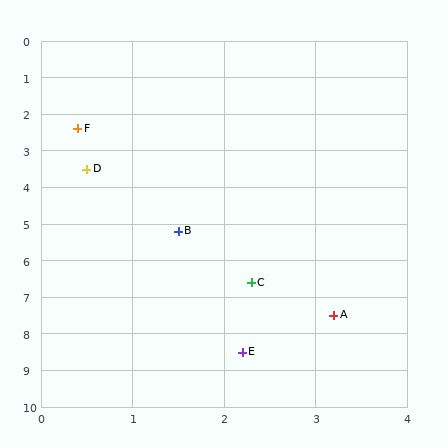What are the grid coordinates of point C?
Point C is at approximately (2.3, 6.6).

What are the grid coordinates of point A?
Point A is at approximately (3.2, 7.5).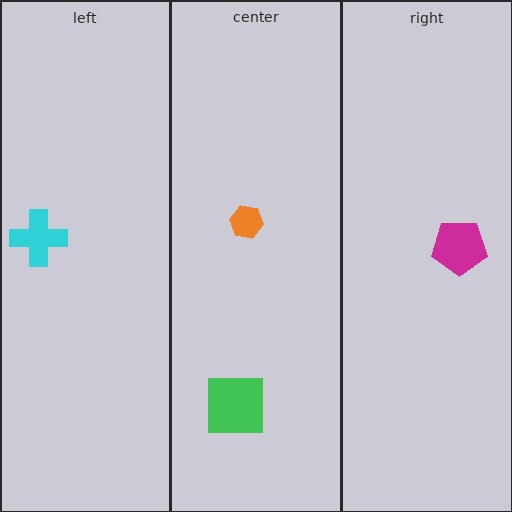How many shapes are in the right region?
1.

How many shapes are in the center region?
2.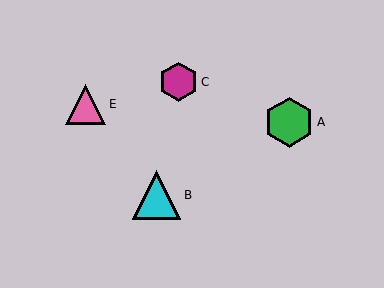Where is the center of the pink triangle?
The center of the pink triangle is at (86, 104).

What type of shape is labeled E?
Shape E is a pink triangle.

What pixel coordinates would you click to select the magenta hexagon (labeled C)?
Click at (178, 82) to select the magenta hexagon C.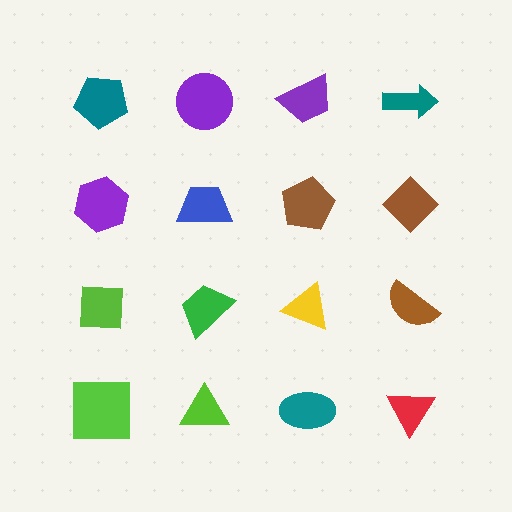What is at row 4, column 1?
A lime square.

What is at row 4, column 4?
A red triangle.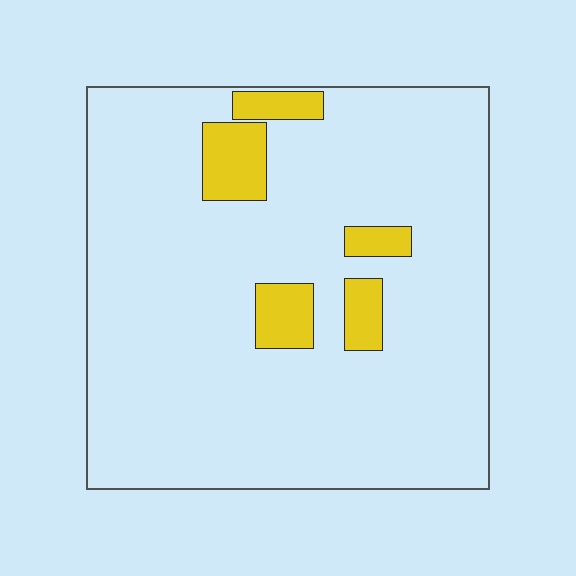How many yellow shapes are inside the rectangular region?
5.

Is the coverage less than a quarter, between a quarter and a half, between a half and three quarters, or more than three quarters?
Less than a quarter.